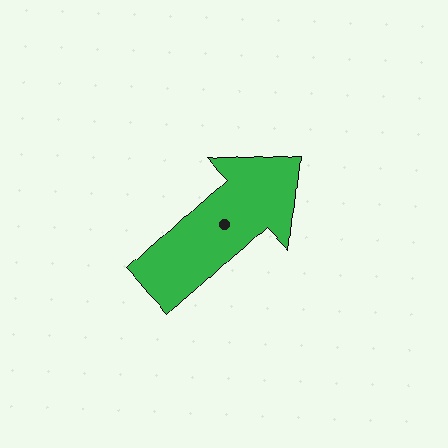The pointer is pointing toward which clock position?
Roughly 2 o'clock.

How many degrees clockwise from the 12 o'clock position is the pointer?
Approximately 47 degrees.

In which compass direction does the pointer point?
Northeast.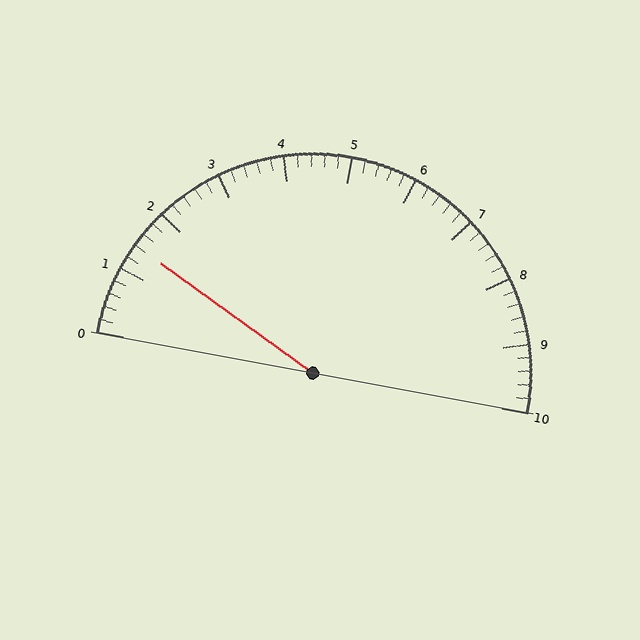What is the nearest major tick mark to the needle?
The nearest major tick mark is 1.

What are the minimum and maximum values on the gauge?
The gauge ranges from 0 to 10.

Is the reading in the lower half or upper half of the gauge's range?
The reading is in the lower half of the range (0 to 10).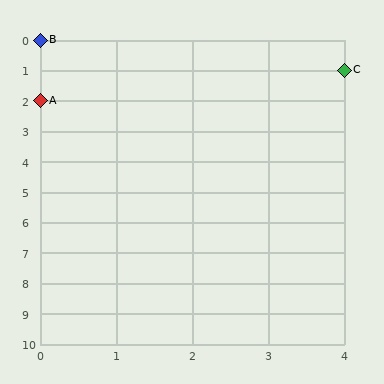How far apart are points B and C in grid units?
Points B and C are 4 columns and 1 row apart (about 4.1 grid units diagonally).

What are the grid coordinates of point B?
Point B is at grid coordinates (0, 0).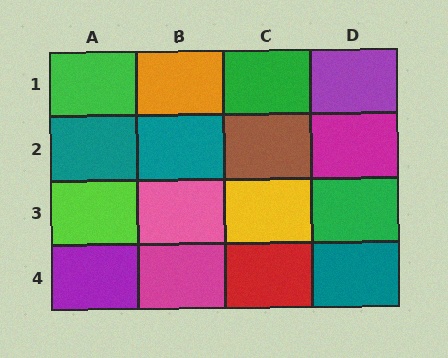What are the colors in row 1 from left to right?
Green, orange, green, purple.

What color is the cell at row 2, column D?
Magenta.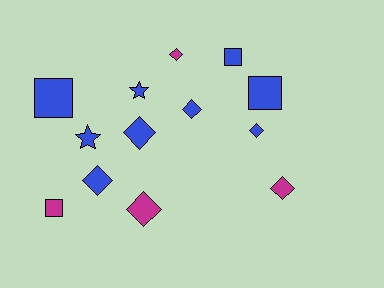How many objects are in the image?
There are 13 objects.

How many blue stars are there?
There are 2 blue stars.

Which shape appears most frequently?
Diamond, with 7 objects.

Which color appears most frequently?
Blue, with 9 objects.